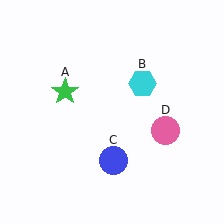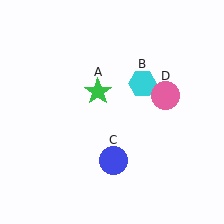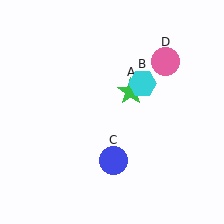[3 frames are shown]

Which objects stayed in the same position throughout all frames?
Cyan hexagon (object B) and blue circle (object C) remained stationary.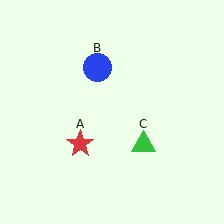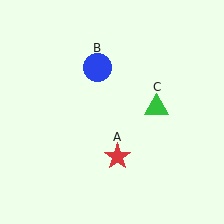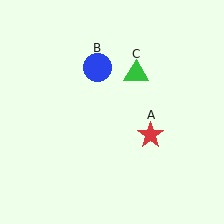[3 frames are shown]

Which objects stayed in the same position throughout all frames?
Blue circle (object B) remained stationary.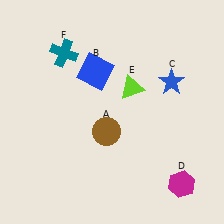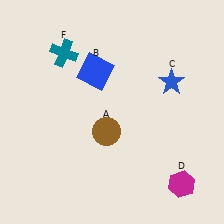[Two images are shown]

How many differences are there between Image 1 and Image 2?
There is 1 difference between the two images.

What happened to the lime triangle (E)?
The lime triangle (E) was removed in Image 2. It was in the top-right area of Image 1.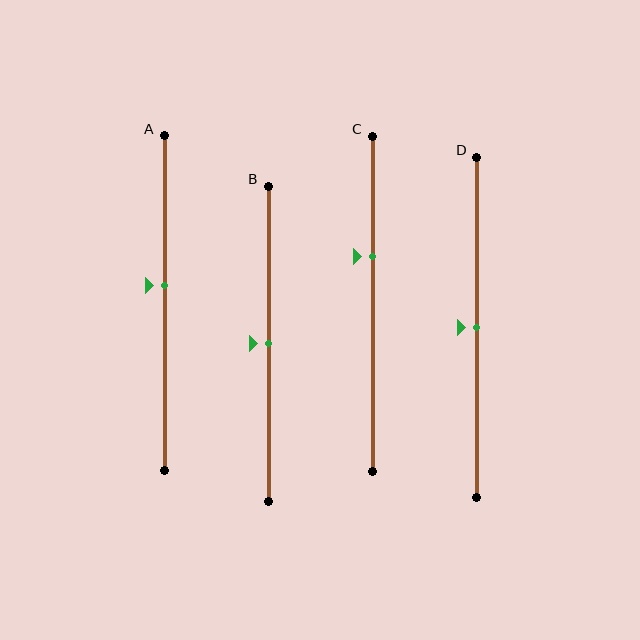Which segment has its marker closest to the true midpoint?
Segment B has its marker closest to the true midpoint.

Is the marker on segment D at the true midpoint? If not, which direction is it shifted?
Yes, the marker on segment D is at the true midpoint.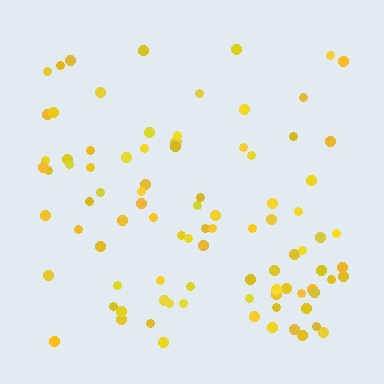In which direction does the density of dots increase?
From top to bottom, with the bottom side densest.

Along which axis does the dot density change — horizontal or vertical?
Vertical.